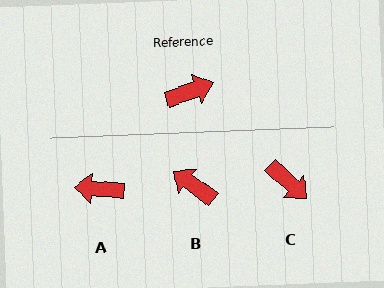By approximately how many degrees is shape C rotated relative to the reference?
Approximately 62 degrees clockwise.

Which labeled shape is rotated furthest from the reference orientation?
A, about 155 degrees away.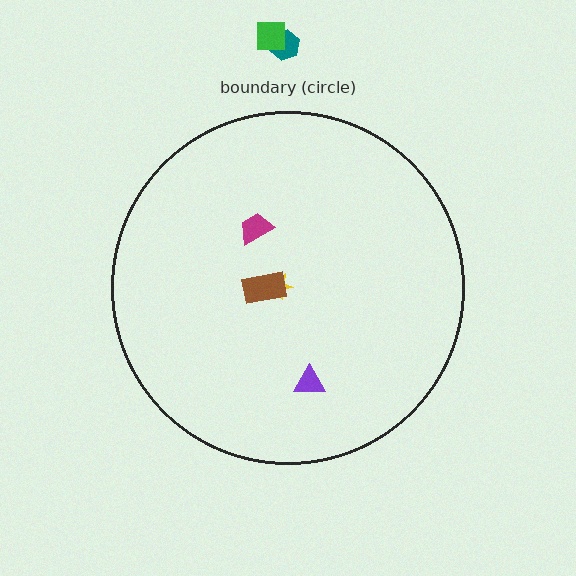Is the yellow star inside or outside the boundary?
Inside.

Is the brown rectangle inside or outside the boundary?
Inside.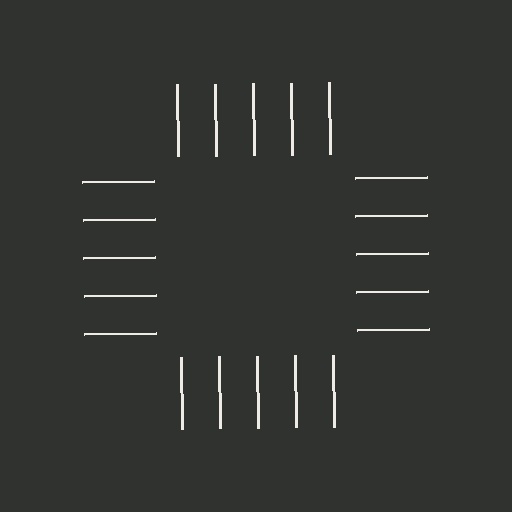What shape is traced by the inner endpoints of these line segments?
An illusory square — the line segments terminate on its edges but no continuous stroke is drawn.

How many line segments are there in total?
20 — 5 along each of the 4 edges.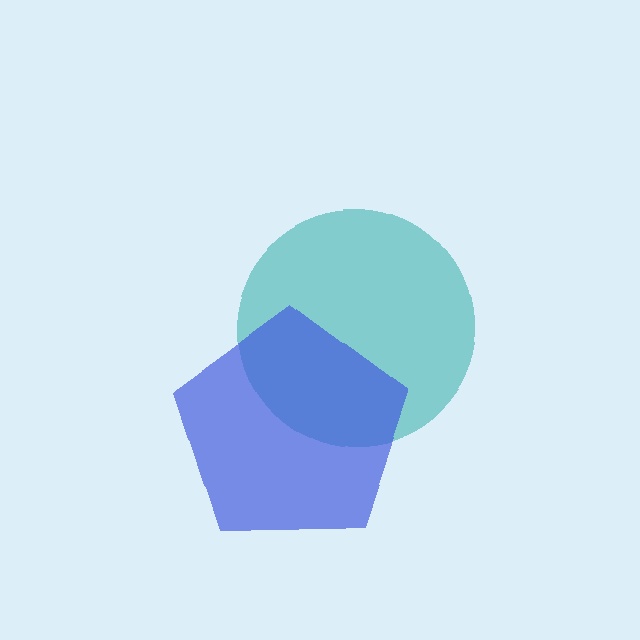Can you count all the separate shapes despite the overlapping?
Yes, there are 2 separate shapes.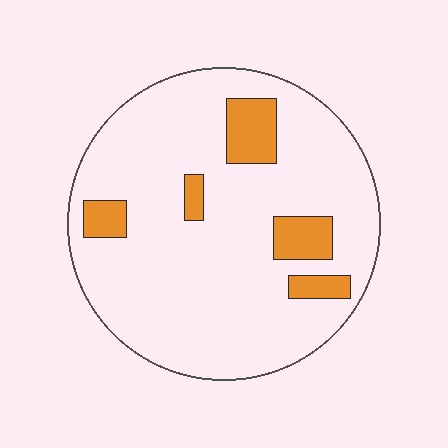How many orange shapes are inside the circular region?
5.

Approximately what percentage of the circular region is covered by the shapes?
Approximately 15%.